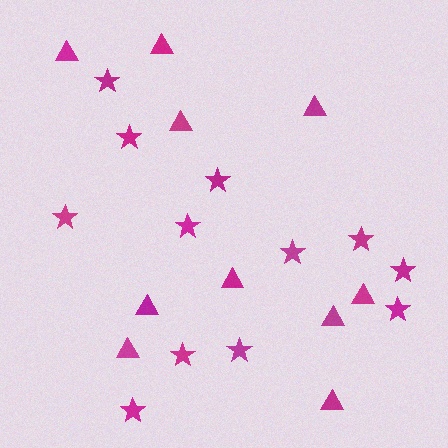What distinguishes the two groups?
There are 2 groups: one group of stars (12) and one group of triangles (10).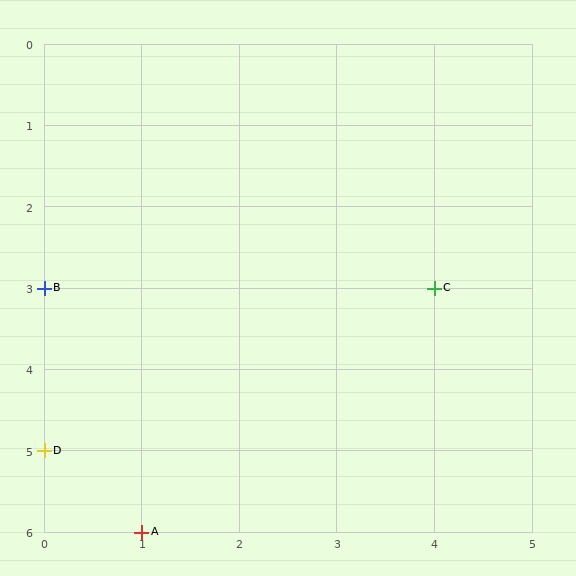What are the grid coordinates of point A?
Point A is at grid coordinates (1, 6).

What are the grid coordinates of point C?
Point C is at grid coordinates (4, 3).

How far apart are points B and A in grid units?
Points B and A are 1 column and 3 rows apart (about 3.2 grid units diagonally).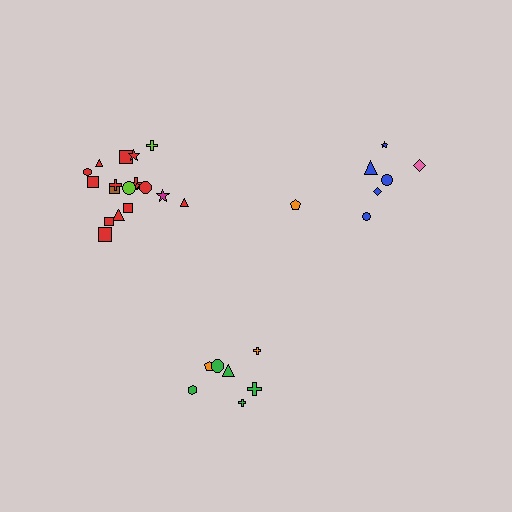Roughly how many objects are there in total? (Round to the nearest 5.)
Roughly 30 objects in total.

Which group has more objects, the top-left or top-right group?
The top-left group.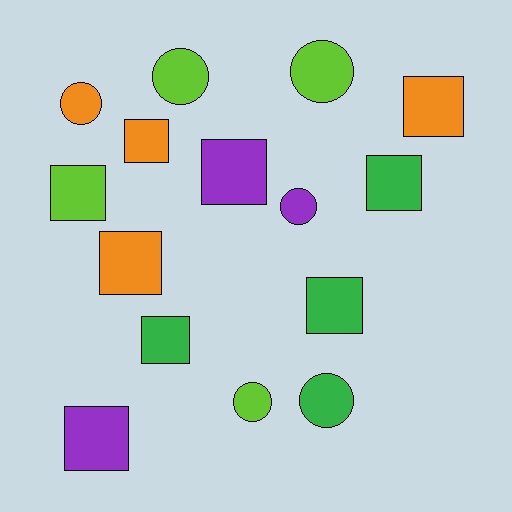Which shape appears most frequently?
Square, with 9 objects.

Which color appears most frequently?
Lime, with 4 objects.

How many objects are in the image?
There are 15 objects.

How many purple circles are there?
There is 1 purple circle.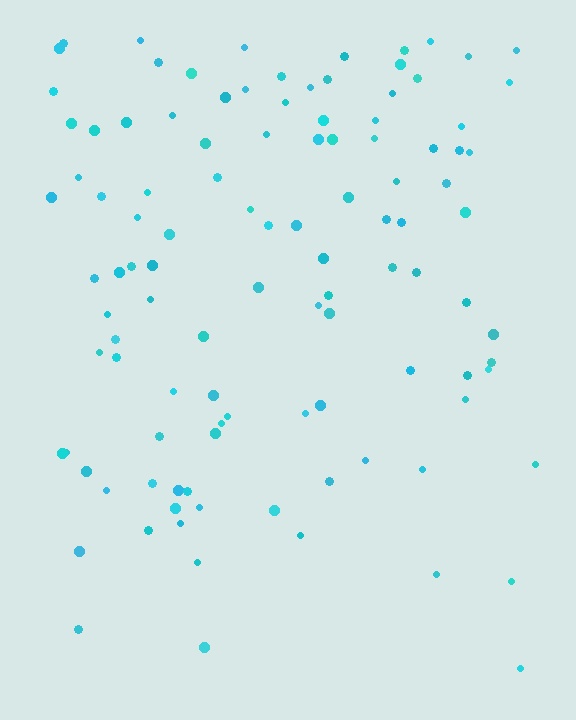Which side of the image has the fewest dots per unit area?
The bottom.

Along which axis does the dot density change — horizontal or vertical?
Vertical.